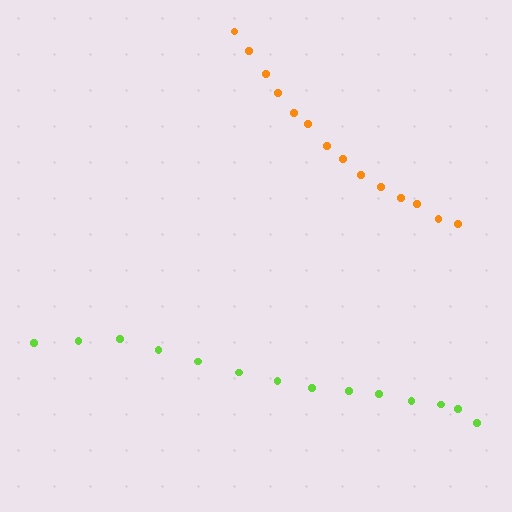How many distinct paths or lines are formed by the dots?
There are 2 distinct paths.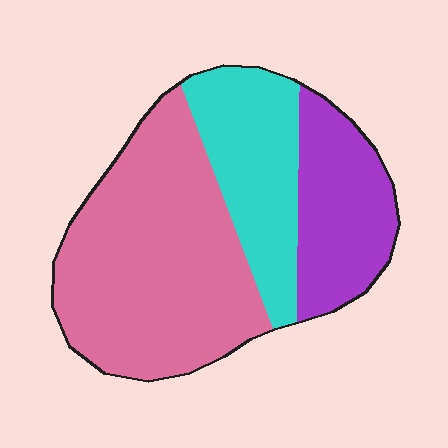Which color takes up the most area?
Pink, at roughly 55%.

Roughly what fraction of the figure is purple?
Purple takes up about one quarter (1/4) of the figure.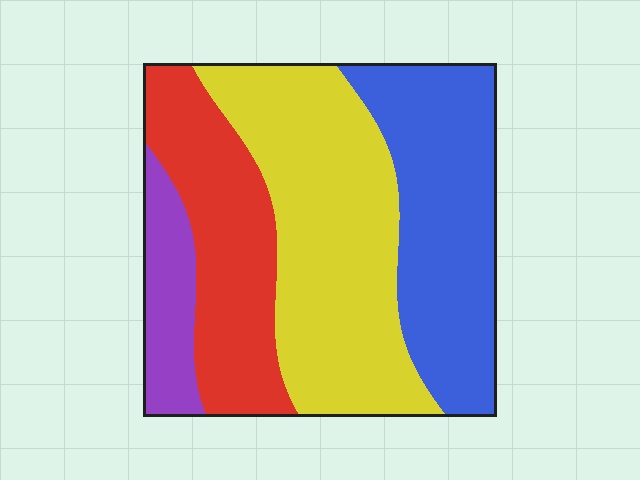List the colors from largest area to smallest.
From largest to smallest: yellow, blue, red, purple.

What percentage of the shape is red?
Red covers roughly 25% of the shape.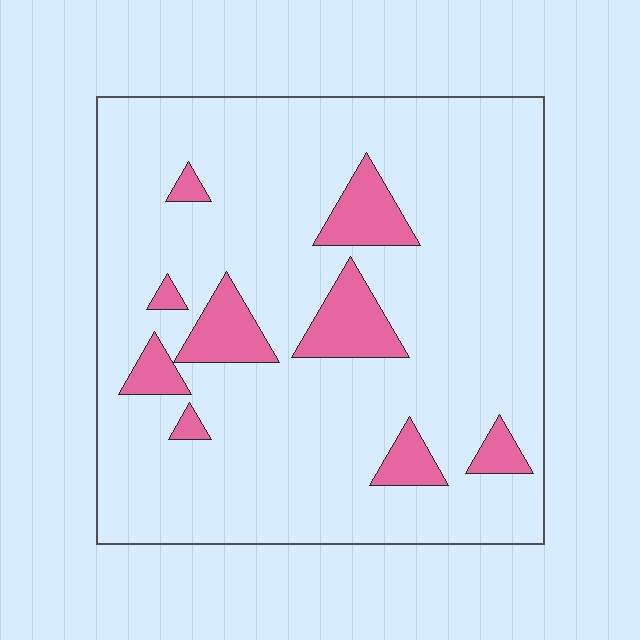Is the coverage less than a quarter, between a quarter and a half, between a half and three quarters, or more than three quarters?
Less than a quarter.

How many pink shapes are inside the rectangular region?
9.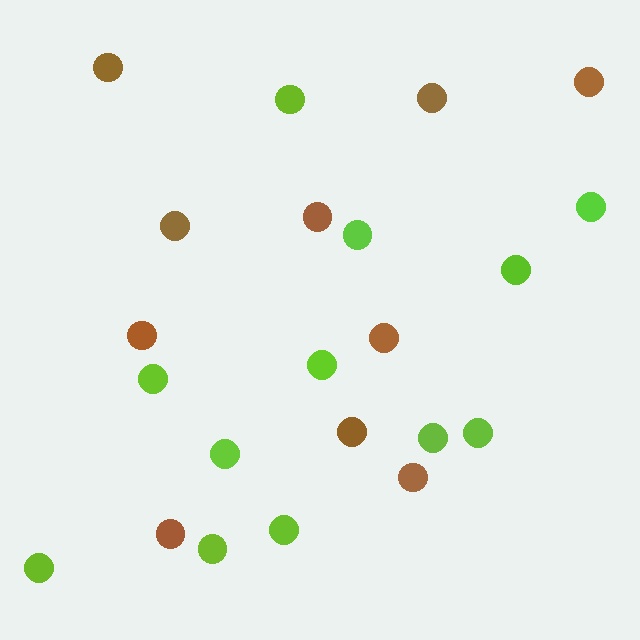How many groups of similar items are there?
There are 2 groups: one group of lime circles (12) and one group of brown circles (10).